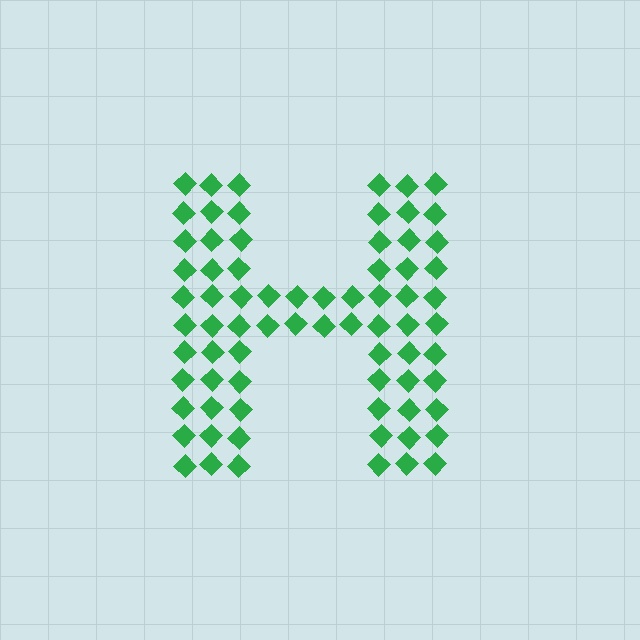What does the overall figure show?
The overall figure shows the letter H.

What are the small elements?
The small elements are diamonds.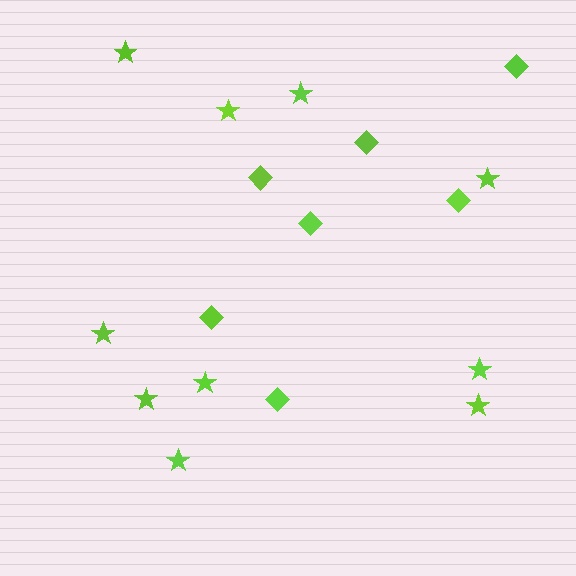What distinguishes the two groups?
There are 2 groups: one group of stars (10) and one group of diamonds (7).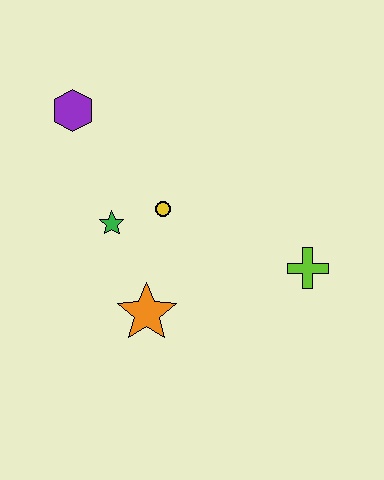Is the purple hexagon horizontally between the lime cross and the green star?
No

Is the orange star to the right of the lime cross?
No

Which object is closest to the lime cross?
The yellow circle is closest to the lime cross.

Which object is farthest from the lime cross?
The purple hexagon is farthest from the lime cross.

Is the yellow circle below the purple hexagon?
Yes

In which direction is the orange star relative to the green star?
The orange star is below the green star.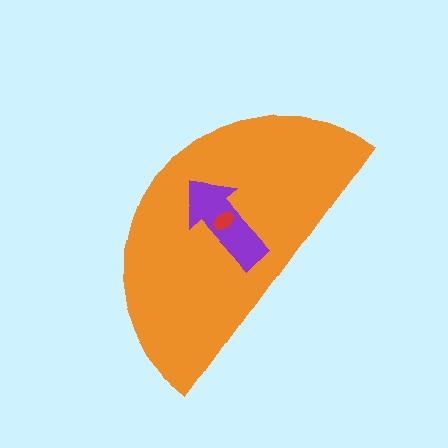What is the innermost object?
The red ellipse.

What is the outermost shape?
The orange semicircle.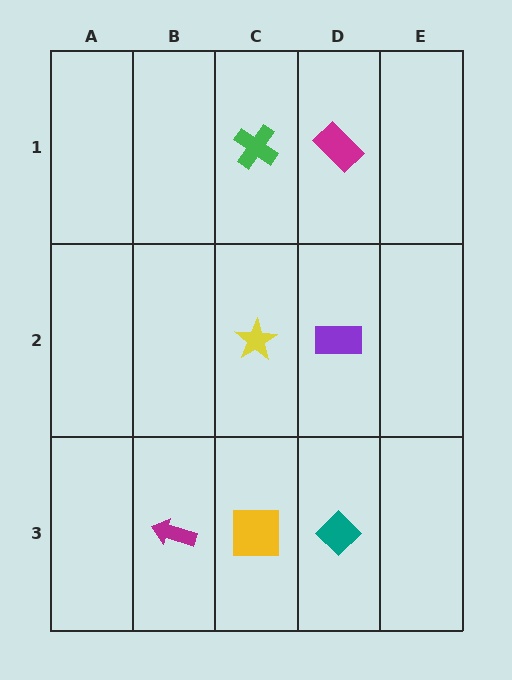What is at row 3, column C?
A yellow square.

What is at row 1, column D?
A magenta rectangle.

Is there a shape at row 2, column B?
No, that cell is empty.